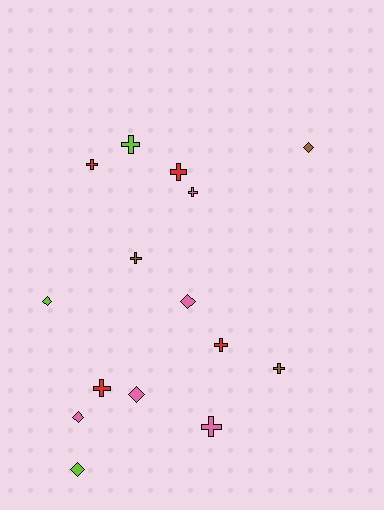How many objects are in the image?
There are 15 objects.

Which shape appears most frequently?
Cross, with 9 objects.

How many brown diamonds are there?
There is 1 brown diamond.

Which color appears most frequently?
Pink, with 5 objects.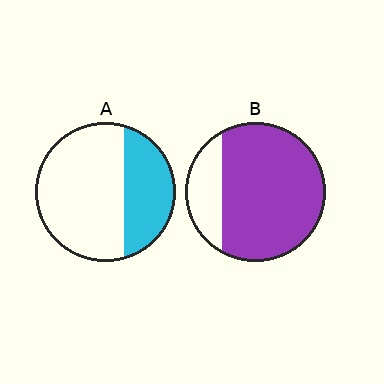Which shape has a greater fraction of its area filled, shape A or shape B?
Shape B.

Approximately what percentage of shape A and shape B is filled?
A is approximately 35% and B is approximately 80%.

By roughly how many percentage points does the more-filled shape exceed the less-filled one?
By roughly 45 percentage points (B over A).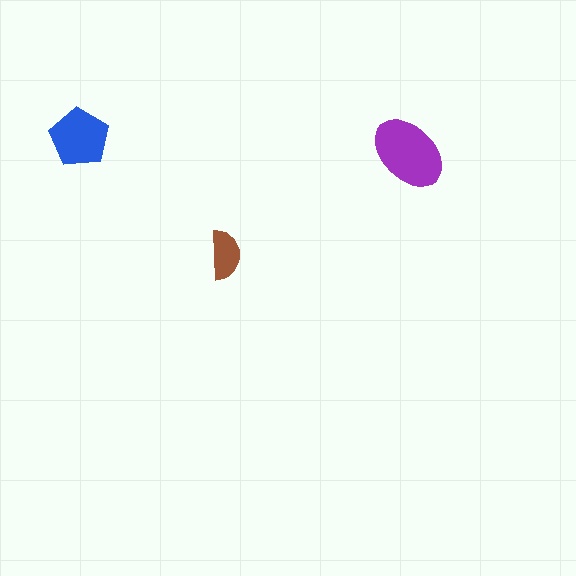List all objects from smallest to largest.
The brown semicircle, the blue pentagon, the purple ellipse.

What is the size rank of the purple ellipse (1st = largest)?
1st.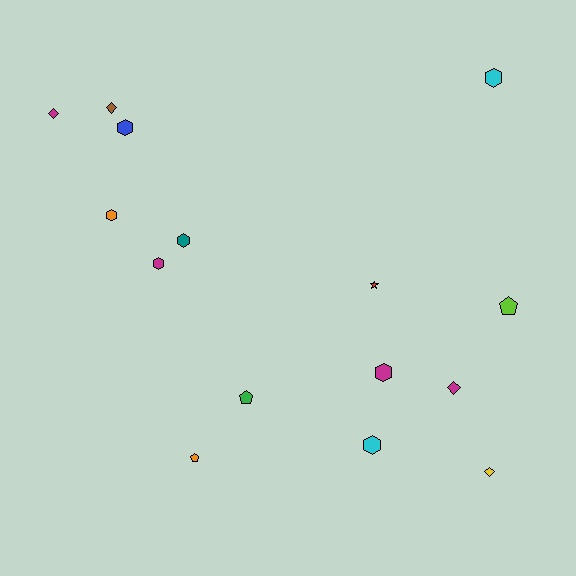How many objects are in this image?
There are 15 objects.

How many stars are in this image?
There is 1 star.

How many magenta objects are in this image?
There are 4 magenta objects.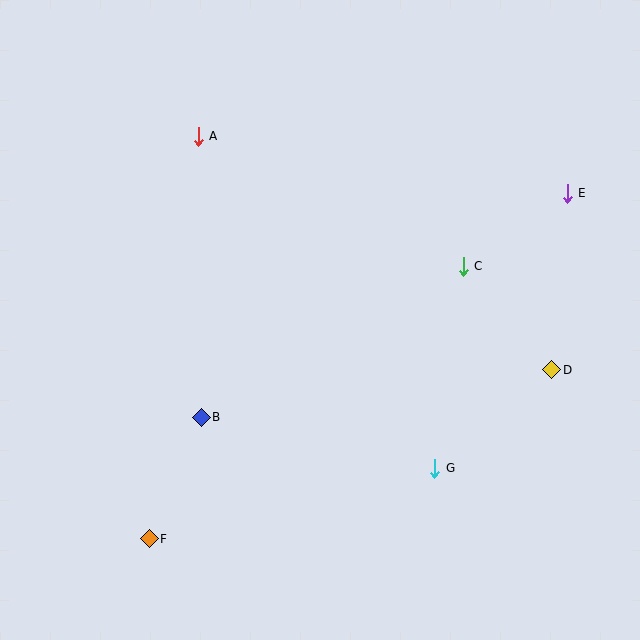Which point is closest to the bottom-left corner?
Point F is closest to the bottom-left corner.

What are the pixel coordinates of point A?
Point A is at (198, 136).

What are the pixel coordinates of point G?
Point G is at (435, 468).